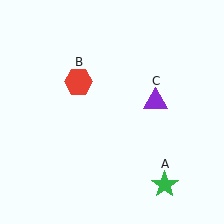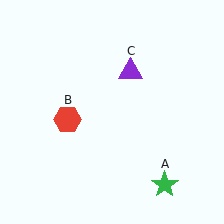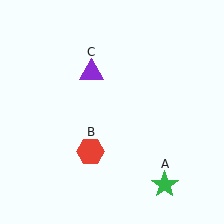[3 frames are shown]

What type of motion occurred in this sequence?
The red hexagon (object B), purple triangle (object C) rotated counterclockwise around the center of the scene.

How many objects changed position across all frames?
2 objects changed position: red hexagon (object B), purple triangle (object C).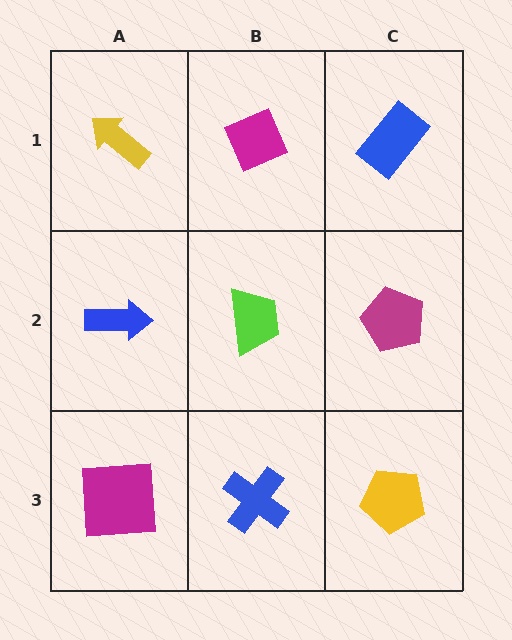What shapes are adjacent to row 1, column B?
A lime trapezoid (row 2, column B), a yellow arrow (row 1, column A), a blue rectangle (row 1, column C).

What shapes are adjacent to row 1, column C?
A magenta pentagon (row 2, column C), a magenta diamond (row 1, column B).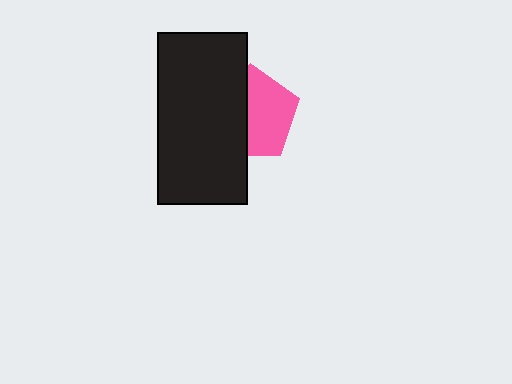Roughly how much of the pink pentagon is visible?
About half of it is visible (roughly 55%).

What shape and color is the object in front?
The object in front is a black rectangle.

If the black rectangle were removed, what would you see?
You would see the complete pink pentagon.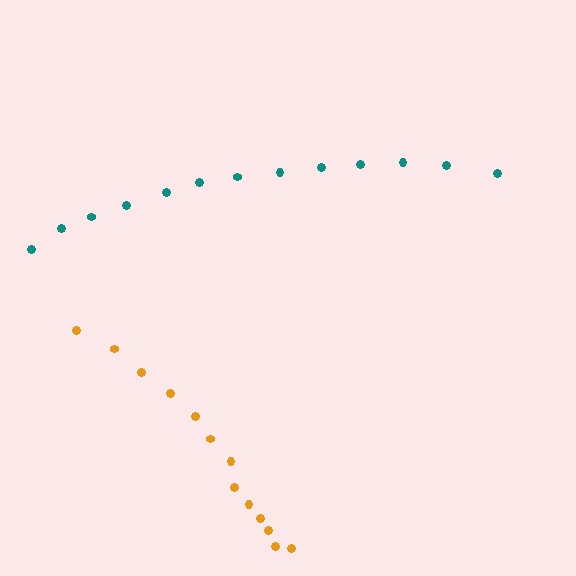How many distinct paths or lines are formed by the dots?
There are 2 distinct paths.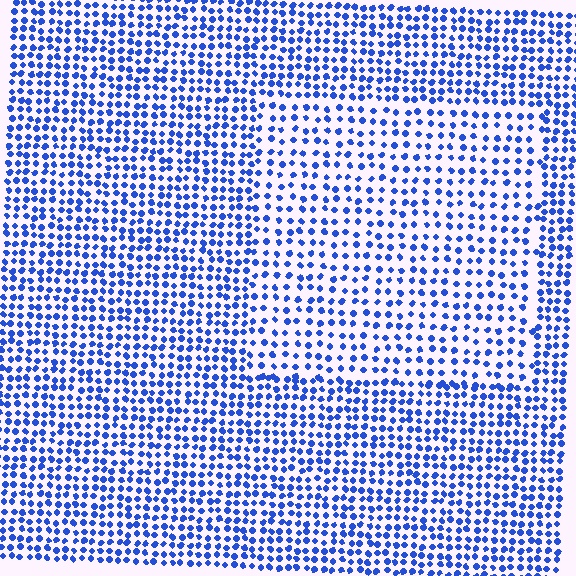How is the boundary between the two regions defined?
The boundary is defined by a change in element density (approximately 1.6x ratio). All elements are the same color, size, and shape.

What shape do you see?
I see a rectangle.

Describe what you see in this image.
The image contains small blue elements arranged at two different densities. A rectangle-shaped region is visible where the elements are less densely packed than the surrounding area.